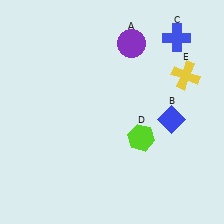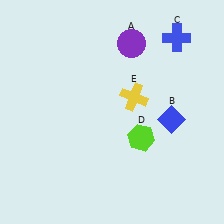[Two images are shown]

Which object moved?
The yellow cross (E) moved left.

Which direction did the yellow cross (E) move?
The yellow cross (E) moved left.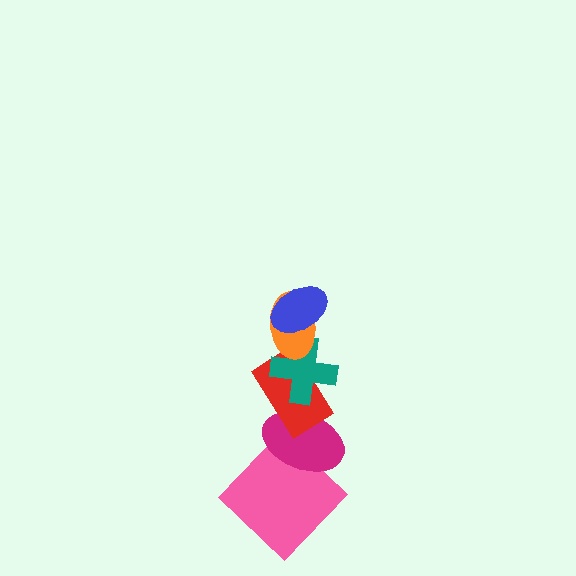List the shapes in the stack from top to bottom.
From top to bottom: the blue ellipse, the orange ellipse, the teal cross, the red rectangle, the magenta ellipse, the pink diamond.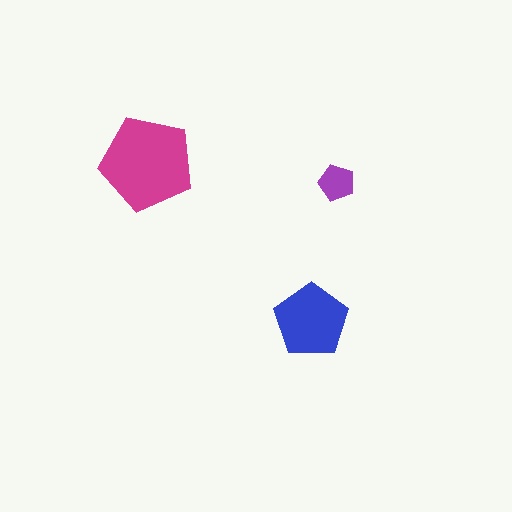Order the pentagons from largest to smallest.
the magenta one, the blue one, the purple one.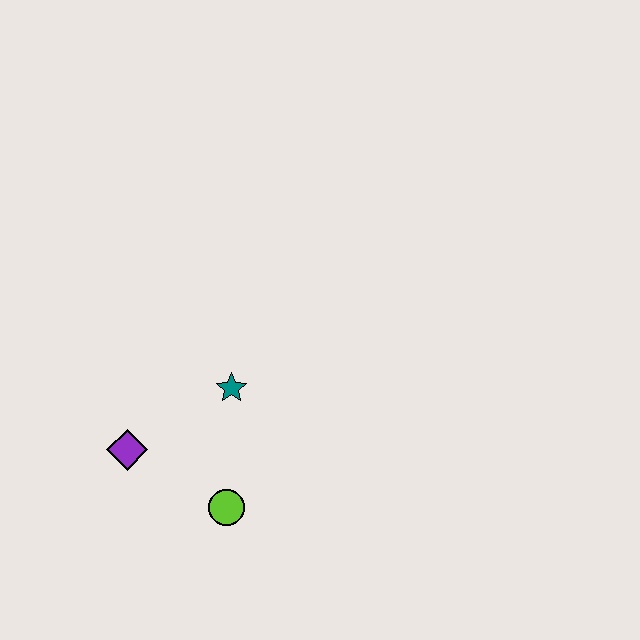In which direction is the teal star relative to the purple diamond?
The teal star is to the right of the purple diamond.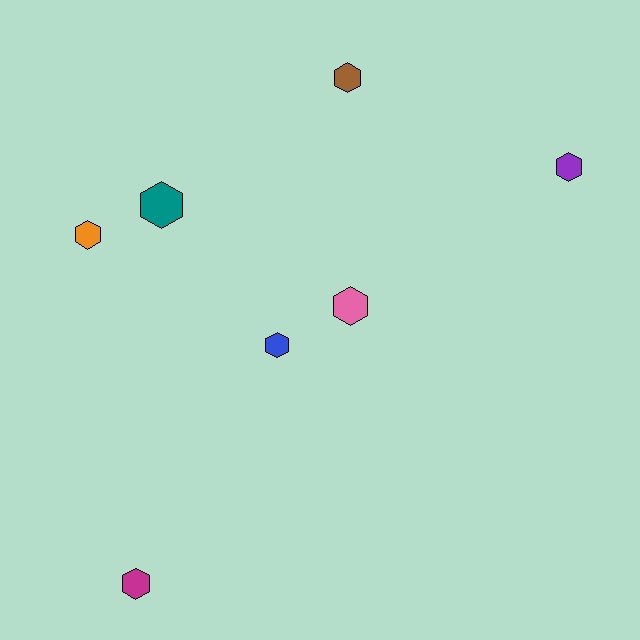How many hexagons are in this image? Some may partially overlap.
There are 7 hexagons.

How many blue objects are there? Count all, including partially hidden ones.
There is 1 blue object.